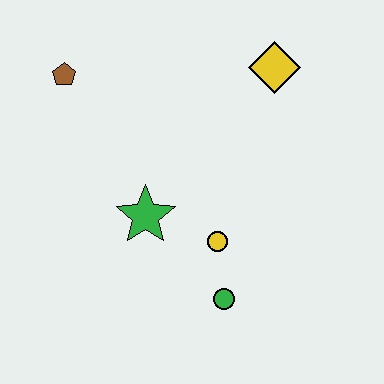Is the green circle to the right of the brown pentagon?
Yes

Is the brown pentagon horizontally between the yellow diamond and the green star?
No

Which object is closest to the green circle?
The yellow circle is closest to the green circle.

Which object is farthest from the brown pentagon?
The green circle is farthest from the brown pentagon.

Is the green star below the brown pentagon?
Yes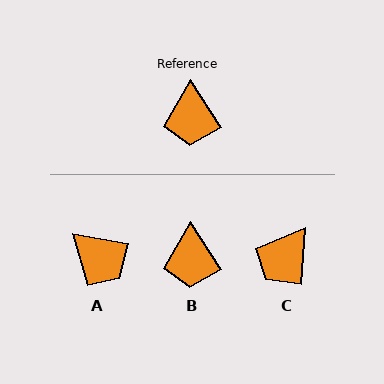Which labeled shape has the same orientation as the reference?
B.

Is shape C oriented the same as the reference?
No, it is off by about 37 degrees.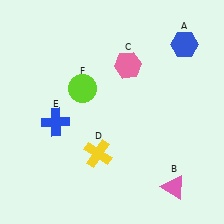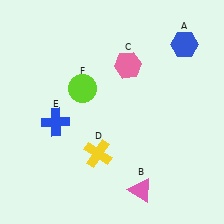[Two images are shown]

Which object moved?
The pink triangle (B) moved left.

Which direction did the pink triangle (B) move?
The pink triangle (B) moved left.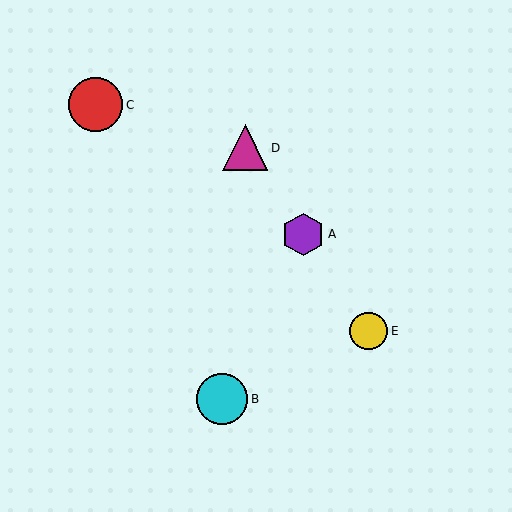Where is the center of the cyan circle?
The center of the cyan circle is at (222, 399).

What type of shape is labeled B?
Shape B is a cyan circle.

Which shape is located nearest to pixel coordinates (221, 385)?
The cyan circle (labeled B) at (222, 399) is nearest to that location.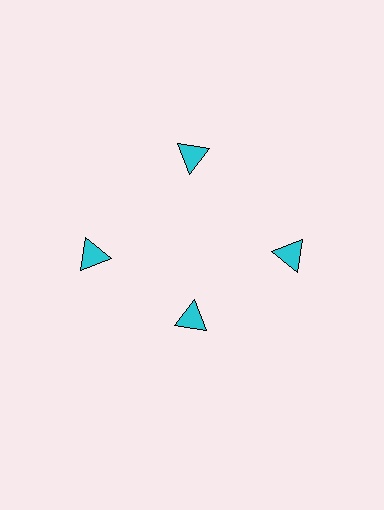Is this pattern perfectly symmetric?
No. The 4 cyan triangles are arranged in a ring, but one element near the 6 o'clock position is pulled inward toward the center, breaking the 4-fold rotational symmetry.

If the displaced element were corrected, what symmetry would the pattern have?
It would have 4-fold rotational symmetry — the pattern would map onto itself every 90 degrees.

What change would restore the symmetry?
The symmetry would be restored by moving it outward, back onto the ring so that all 4 triangles sit at equal angles and equal distance from the center.